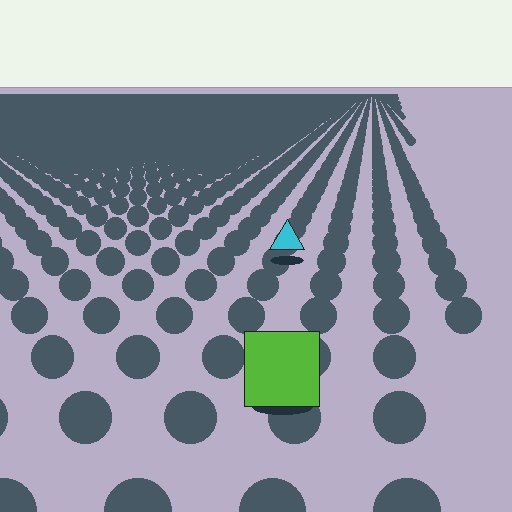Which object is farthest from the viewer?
The cyan triangle is farthest from the viewer. It appears smaller and the ground texture around it is denser.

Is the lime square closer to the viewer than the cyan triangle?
Yes. The lime square is closer — you can tell from the texture gradient: the ground texture is coarser near it.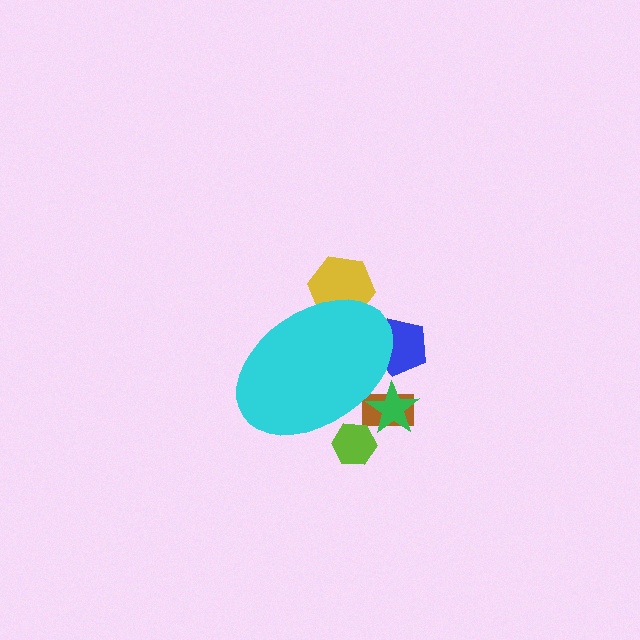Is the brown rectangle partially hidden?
Yes, the brown rectangle is partially hidden behind the cyan ellipse.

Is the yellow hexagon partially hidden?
Yes, the yellow hexagon is partially hidden behind the cyan ellipse.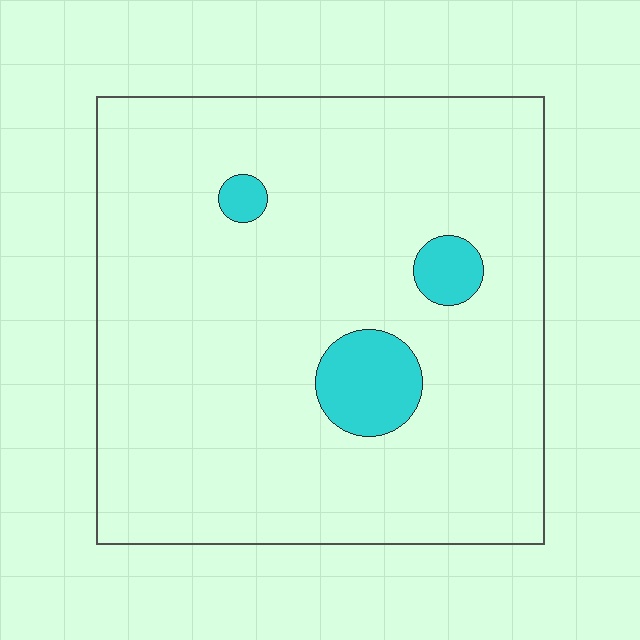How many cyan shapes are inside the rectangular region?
3.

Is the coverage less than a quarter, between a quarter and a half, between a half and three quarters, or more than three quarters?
Less than a quarter.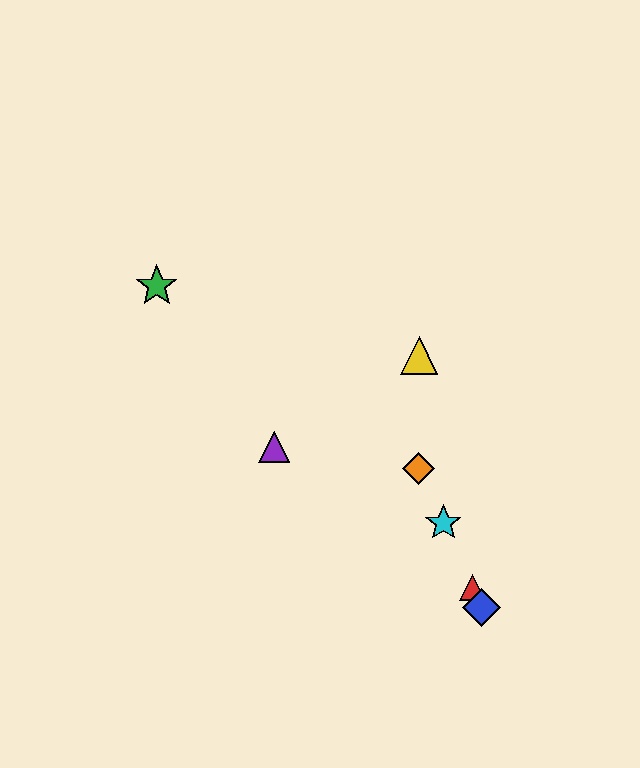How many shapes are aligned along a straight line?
4 shapes (the red triangle, the blue diamond, the orange diamond, the cyan star) are aligned along a straight line.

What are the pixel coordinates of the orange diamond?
The orange diamond is at (419, 469).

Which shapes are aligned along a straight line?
The red triangle, the blue diamond, the orange diamond, the cyan star are aligned along a straight line.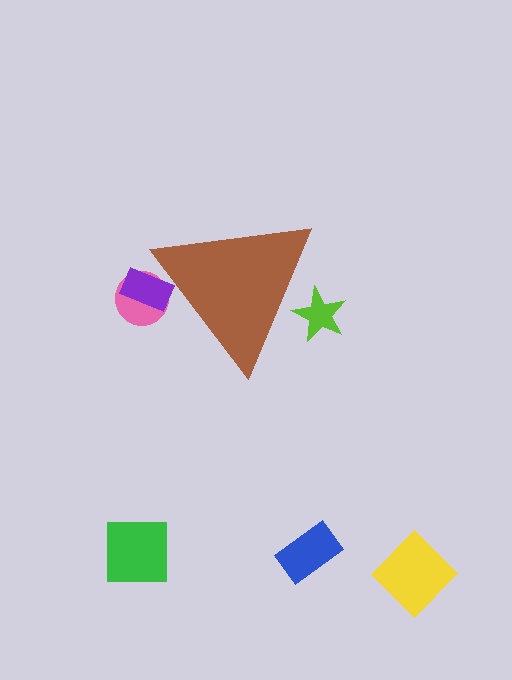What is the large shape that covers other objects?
A brown triangle.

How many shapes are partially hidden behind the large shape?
3 shapes are partially hidden.